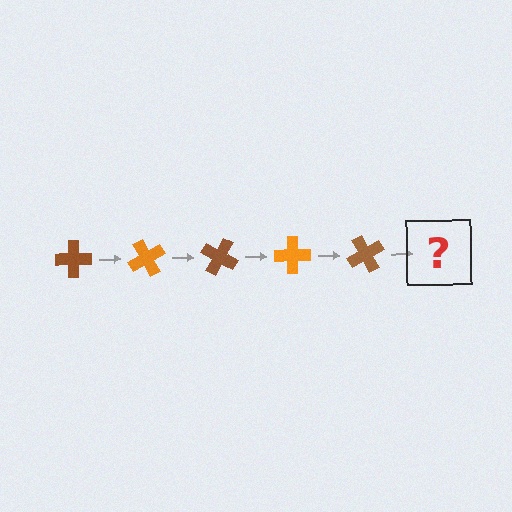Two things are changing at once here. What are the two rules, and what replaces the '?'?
The two rules are that it rotates 60 degrees each step and the color cycles through brown and orange. The '?' should be an orange cross, rotated 300 degrees from the start.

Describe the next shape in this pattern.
It should be an orange cross, rotated 300 degrees from the start.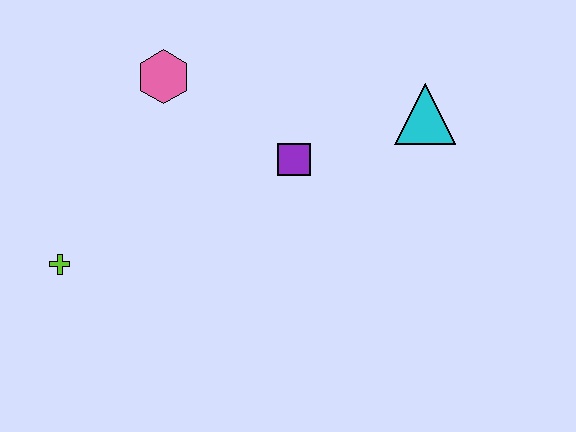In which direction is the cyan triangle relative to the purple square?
The cyan triangle is to the right of the purple square.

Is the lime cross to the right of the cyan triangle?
No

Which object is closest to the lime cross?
The pink hexagon is closest to the lime cross.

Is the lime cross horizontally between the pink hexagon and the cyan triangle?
No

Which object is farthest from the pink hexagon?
The cyan triangle is farthest from the pink hexagon.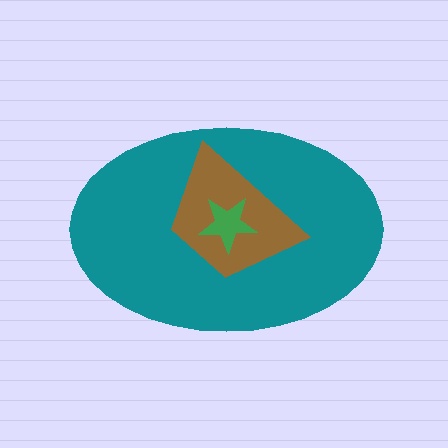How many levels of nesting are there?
3.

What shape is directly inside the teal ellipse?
The brown trapezoid.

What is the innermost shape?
The green star.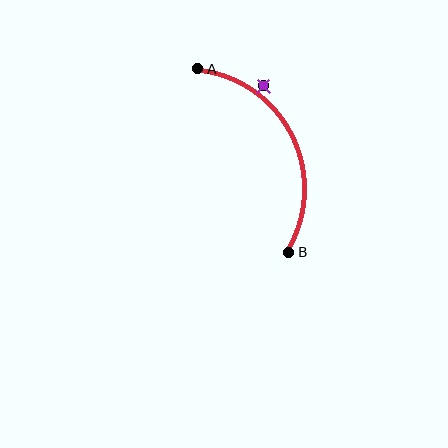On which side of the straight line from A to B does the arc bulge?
The arc bulges to the right of the straight line connecting A and B.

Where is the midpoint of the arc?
The arc midpoint is the point on the curve farthest from the straight line joining A and B. It sits to the right of that line.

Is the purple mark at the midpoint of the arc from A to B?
No — the purple mark does not lie on the arc at all. It sits slightly outside the curve.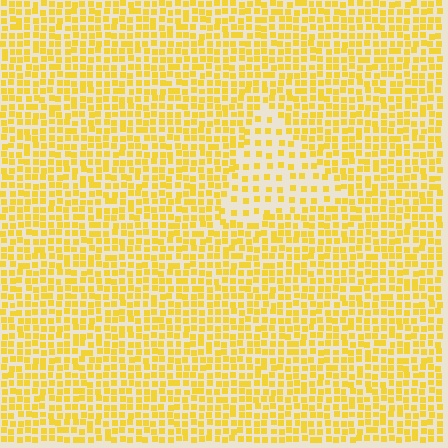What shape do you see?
I see a triangle.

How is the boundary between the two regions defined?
The boundary is defined by a change in element density (approximately 2.1x ratio). All elements are the same color, size, and shape.